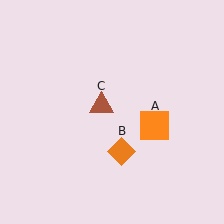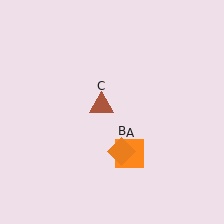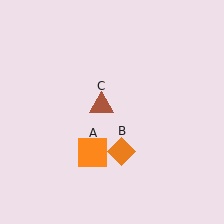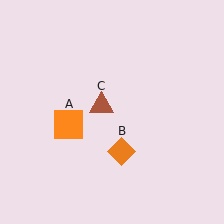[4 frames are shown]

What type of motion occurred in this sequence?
The orange square (object A) rotated clockwise around the center of the scene.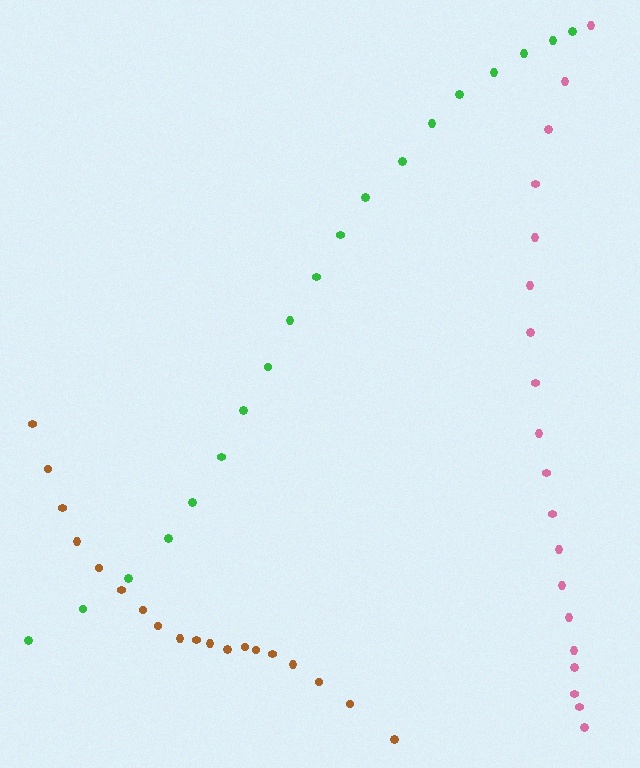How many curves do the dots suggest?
There are 3 distinct paths.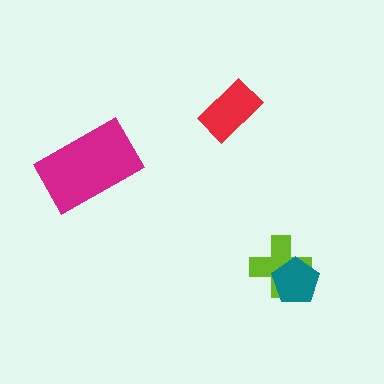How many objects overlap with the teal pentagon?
1 object overlaps with the teal pentagon.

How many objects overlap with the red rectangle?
0 objects overlap with the red rectangle.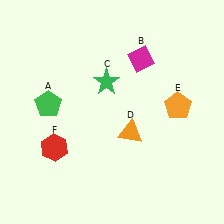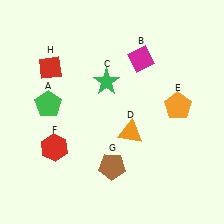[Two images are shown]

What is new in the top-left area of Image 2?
A red diamond (H) was added in the top-left area of Image 2.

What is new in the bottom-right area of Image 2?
A brown pentagon (G) was added in the bottom-right area of Image 2.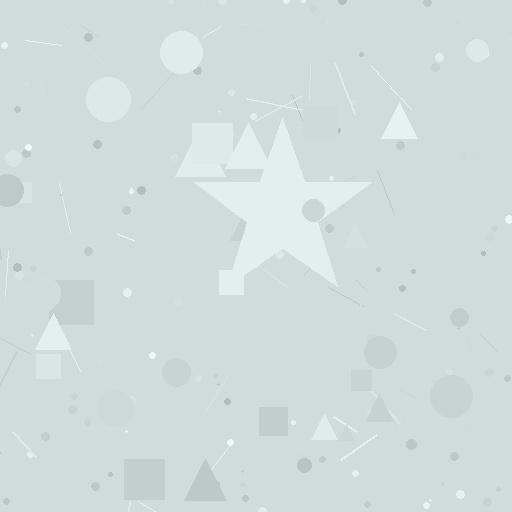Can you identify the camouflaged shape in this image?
The camouflaged shape is a star.